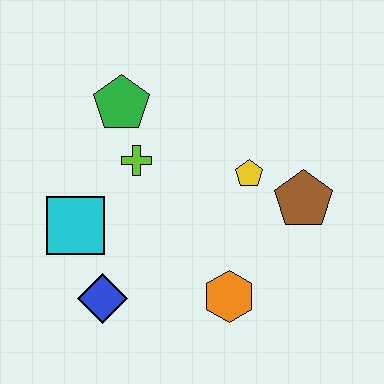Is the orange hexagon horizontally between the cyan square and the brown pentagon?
Yes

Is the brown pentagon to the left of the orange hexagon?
No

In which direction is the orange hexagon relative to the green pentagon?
The orange hexagon is below the green pentagon.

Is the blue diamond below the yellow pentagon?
Yes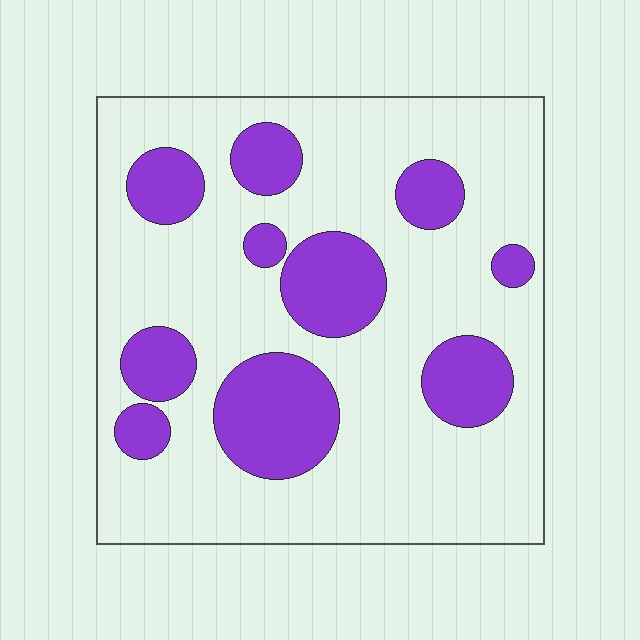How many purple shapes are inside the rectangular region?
10.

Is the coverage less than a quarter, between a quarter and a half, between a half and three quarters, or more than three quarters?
Between a quarter and a half.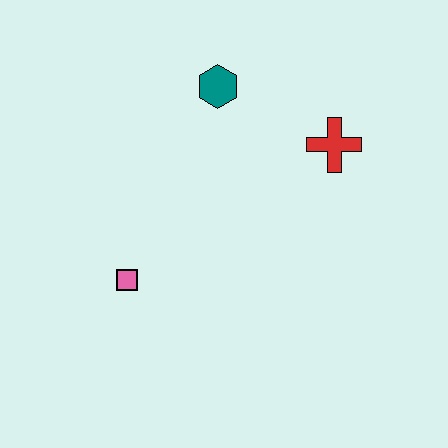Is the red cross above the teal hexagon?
No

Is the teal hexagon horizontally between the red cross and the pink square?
Yes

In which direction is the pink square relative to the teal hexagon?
The pink square is below the teal hexagon.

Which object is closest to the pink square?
The teal hexagon is closest to the pink square.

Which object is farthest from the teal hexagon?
The pink square is farthest from the teal hexagon.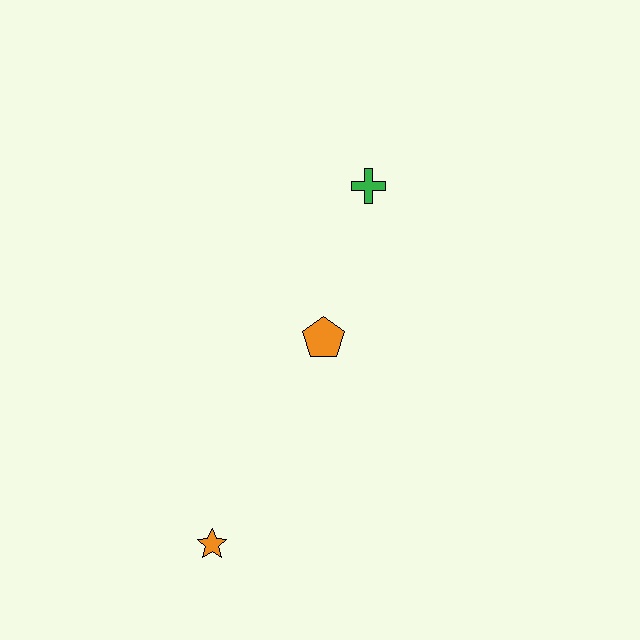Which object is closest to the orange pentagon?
The green cross is closest to the orange pentagon.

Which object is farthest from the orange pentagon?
The orange star is farthest from the orange pentagon.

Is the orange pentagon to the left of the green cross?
Yes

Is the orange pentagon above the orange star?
Yes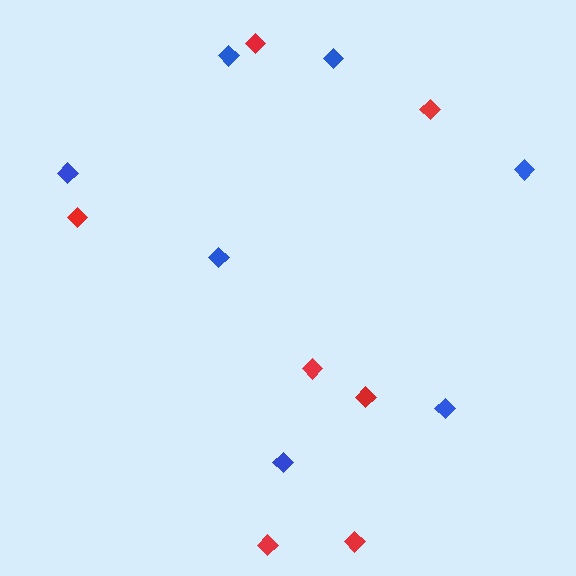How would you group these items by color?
There are 2 groups: one group of blue diamonds (7) and one group of red diamonds (7).